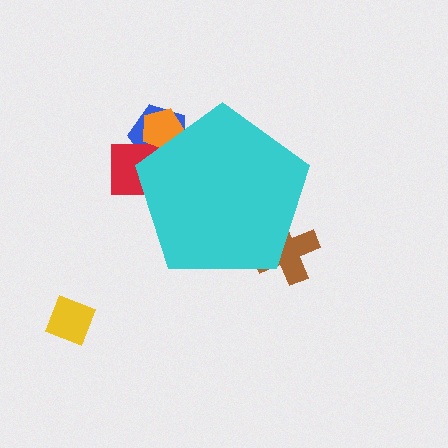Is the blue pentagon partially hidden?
Yes, the blue pentagon is partially hidden behind the cyan pentagon.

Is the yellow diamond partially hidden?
No, the yellow diamond is fully visible.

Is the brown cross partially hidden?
Yes, the brown cross is partially hidden behind the cyan pentagon.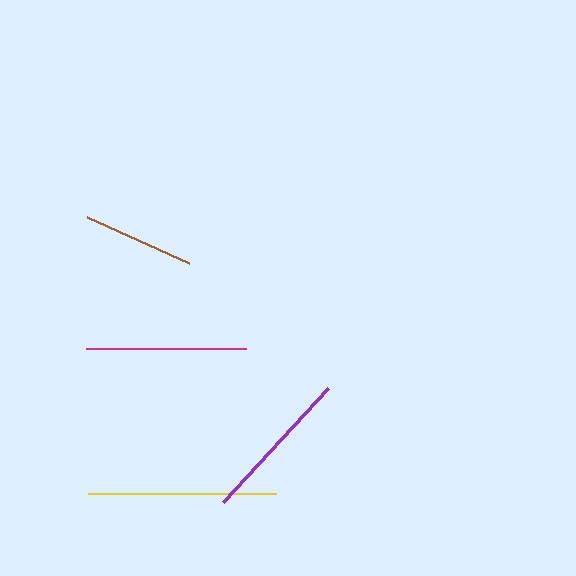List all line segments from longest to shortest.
From longest to shortest: yellow, magenta, purple, brown.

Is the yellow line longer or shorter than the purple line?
The yellow line is longer than the purple line.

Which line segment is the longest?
The yellow line is the longest at approximately 189 pixels.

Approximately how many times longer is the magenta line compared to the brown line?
The magenta line is approximately 1.4 times the length of the brown line.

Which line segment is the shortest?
The brown line is the shortest at approximately 111 pixels.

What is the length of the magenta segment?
The magenta segment is approximately 161 pixels long.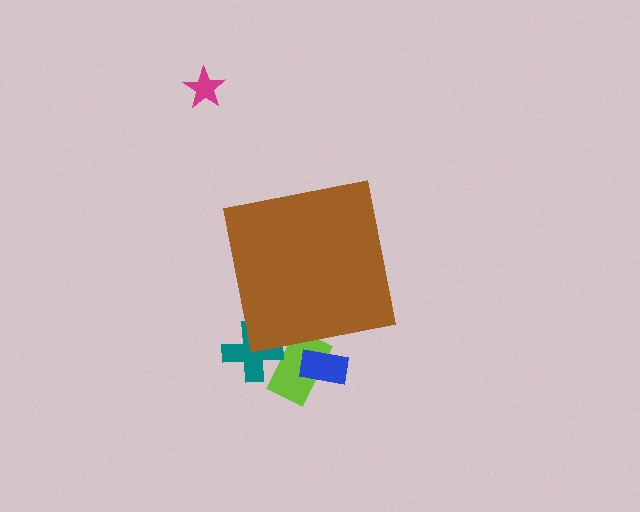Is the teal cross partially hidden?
Yes, the teal cross is partially hidden behind the brown square.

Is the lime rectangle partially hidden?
Yes, the lime rectangle is partially hidden behind the brown square.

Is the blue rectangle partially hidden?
Yes, the blue rectangle is partially hidden behind the brown square.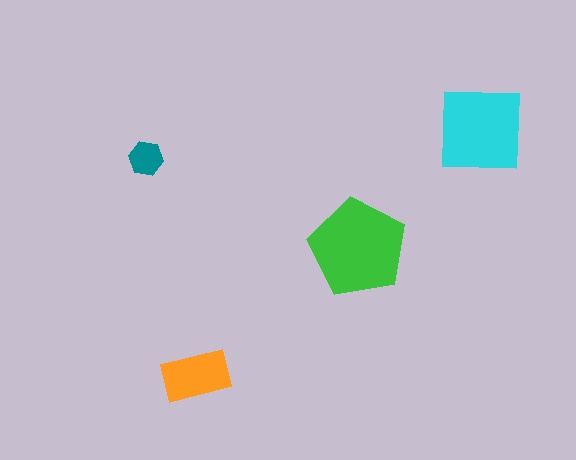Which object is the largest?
The green pentagon.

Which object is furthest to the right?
The cyan square is rightmost.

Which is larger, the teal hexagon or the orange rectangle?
The orange rectangle.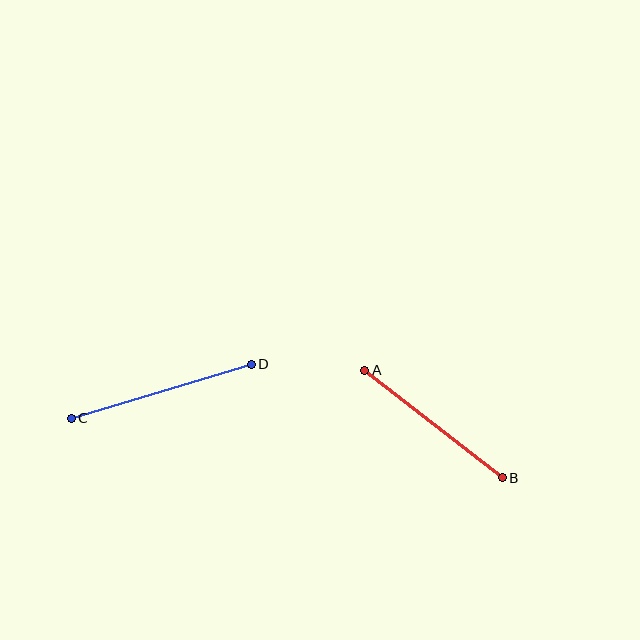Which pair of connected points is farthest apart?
Points C and D are farthest apart.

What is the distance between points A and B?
The distance is approximately 174 pixels.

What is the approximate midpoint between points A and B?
The midpoint is at approximately (433, 424) pixels.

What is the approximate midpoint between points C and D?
The midpoint is at approximately (161, 391) pixels.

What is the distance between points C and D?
The distance is approximately 188 pixels.